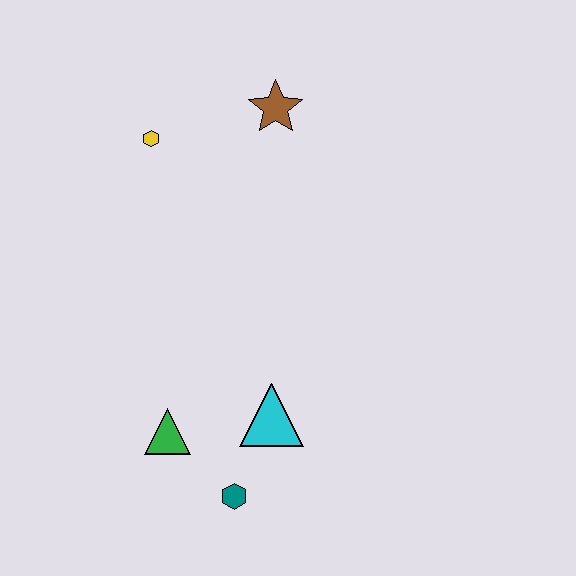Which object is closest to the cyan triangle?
The teal hexagon is closest to the cyan triangle.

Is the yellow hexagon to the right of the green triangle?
No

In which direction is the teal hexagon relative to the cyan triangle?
The teal hexagon is below the cyan triangle.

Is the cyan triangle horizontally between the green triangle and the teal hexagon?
No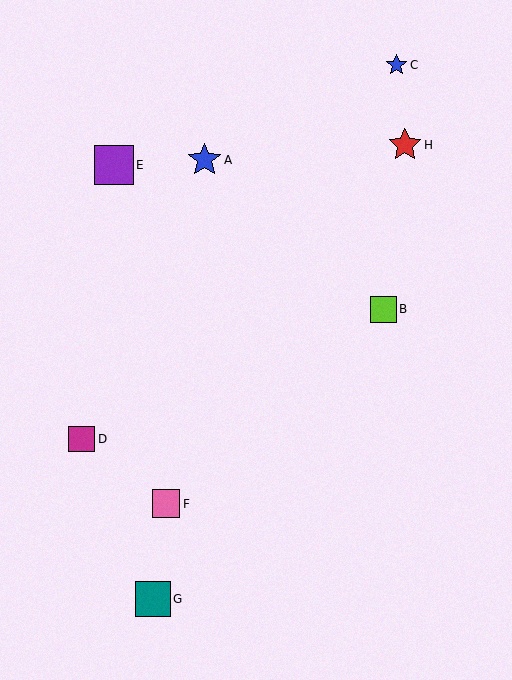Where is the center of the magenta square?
The center of the magenta square is at (82, 439).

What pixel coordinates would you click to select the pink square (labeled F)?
Click at (166, 504) to select the pink square F.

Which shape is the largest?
The purple square (labeled E) is the largest.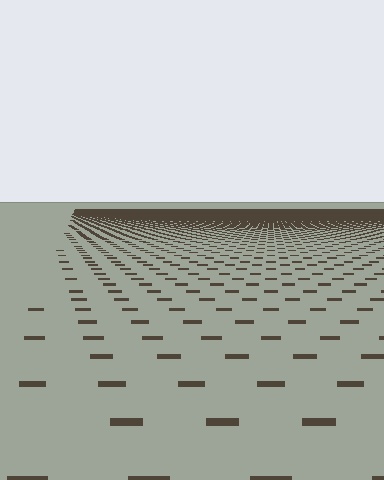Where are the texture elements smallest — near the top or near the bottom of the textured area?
Near the top.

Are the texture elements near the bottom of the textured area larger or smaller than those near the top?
Larger. Near the bottom, elements are closer to the viewer and appear at a bigger on-screen size.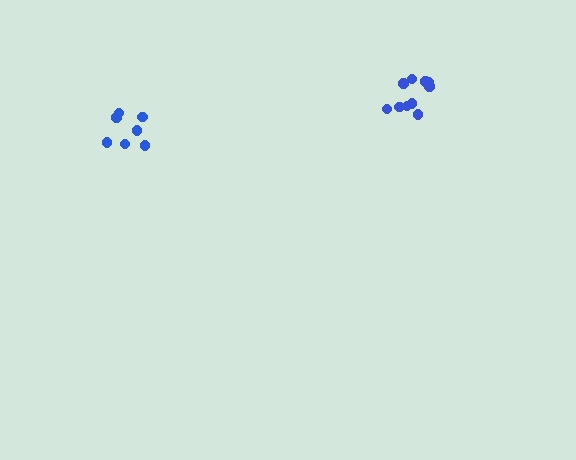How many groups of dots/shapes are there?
There are 2 groups.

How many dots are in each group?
Group 1: 10 dots, Group 2: 7 dots (17 total).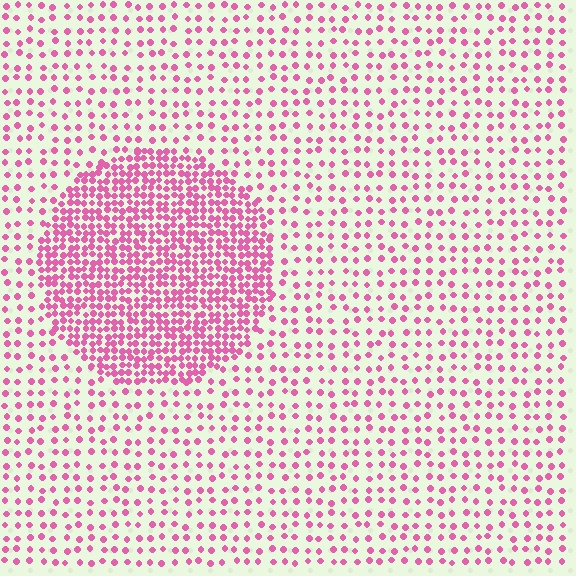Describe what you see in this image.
The image contains small pink elements arranged at two different densities. A circle-shaped region is visible where the elements are more densely packed than the surrounding area.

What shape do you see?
I see a circle.